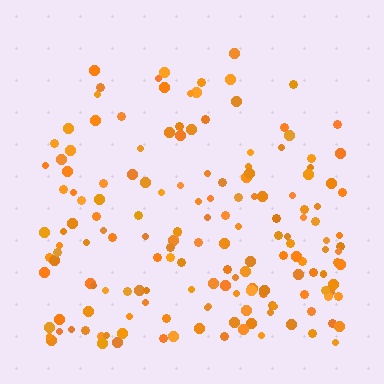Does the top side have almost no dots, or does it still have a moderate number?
Still a moderate number, just noticeably fewer than the bottom.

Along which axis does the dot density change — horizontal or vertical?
Vertical.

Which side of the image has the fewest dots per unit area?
The top.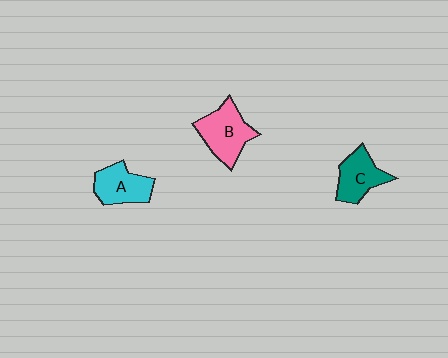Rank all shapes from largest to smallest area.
From largest to smallest: B (pink), A (cyan), C (teal).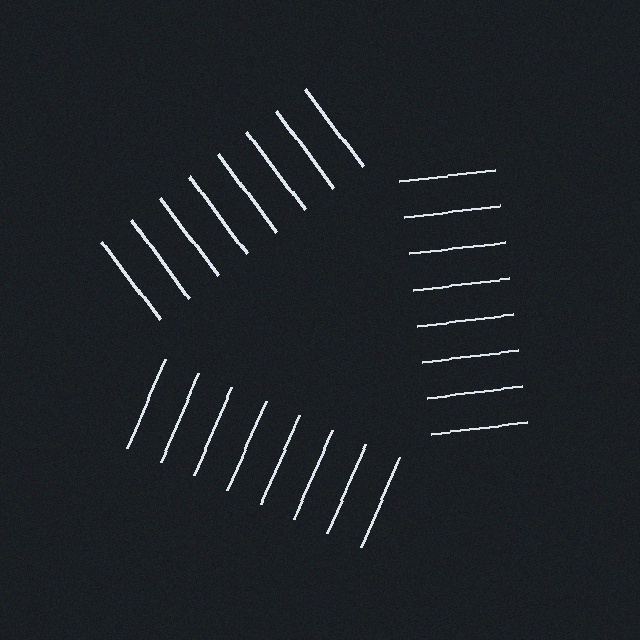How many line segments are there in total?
24 — 8 along each of the 3 edges.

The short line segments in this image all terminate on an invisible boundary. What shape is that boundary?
An illusory triangle — the line segments terminate on its edges but no continuous stroke is drawn.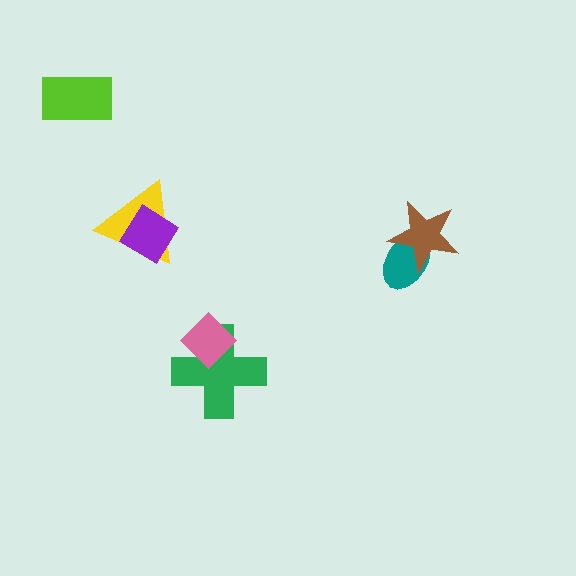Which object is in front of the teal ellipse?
The brown star is in front of the teal ellipse.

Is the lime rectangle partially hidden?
No, no other shape covers it.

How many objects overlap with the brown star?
1 object overlaps with the brown star.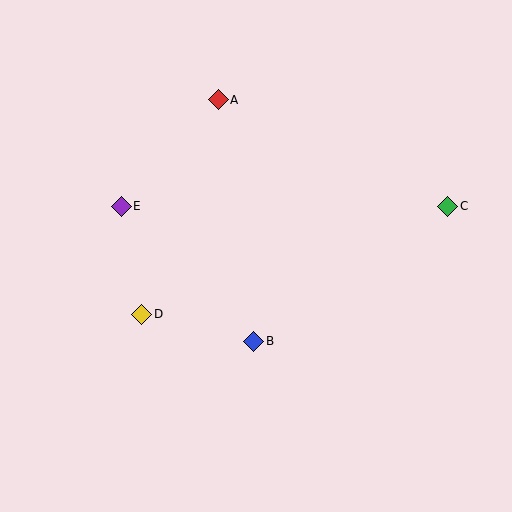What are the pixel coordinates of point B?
Point B is at (254, 341).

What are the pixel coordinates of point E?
Point E is at (121, 206).